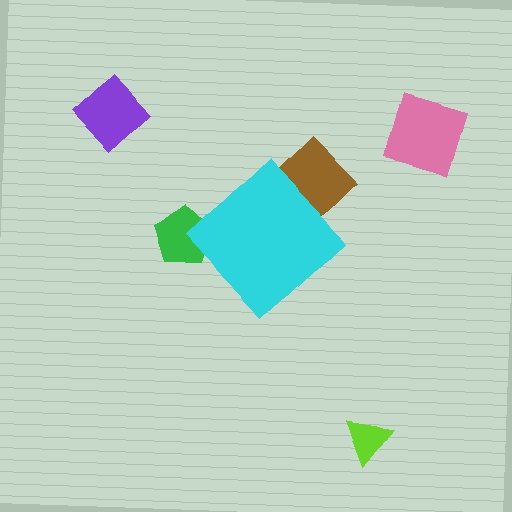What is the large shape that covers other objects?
A cyan diamond.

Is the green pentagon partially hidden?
Yes, the green pentagon is partially hidden behind the cyan diamond.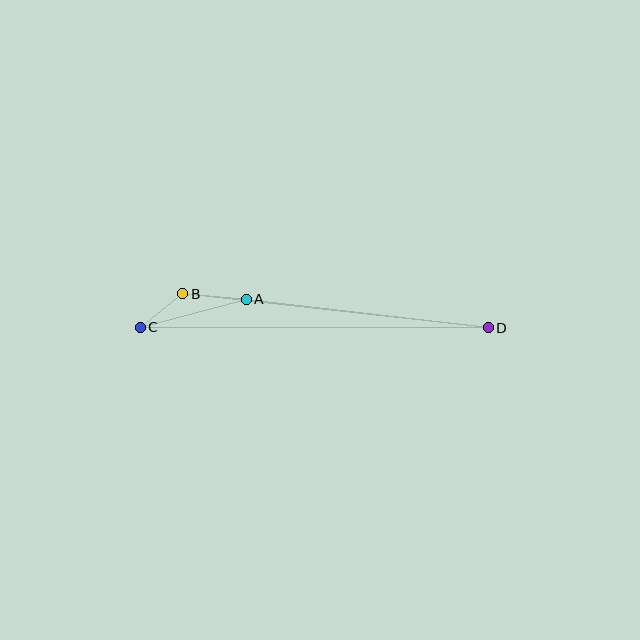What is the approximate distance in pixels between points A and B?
The distance between A and B is approximately 64 pixels.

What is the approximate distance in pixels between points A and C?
The distance between A and C is approximately 109 pixels.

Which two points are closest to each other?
Points B and C are closest to each other.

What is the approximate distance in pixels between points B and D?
The distance between B and D is approximately 307 pixels.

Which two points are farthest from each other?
Points C and D are farthest from each other.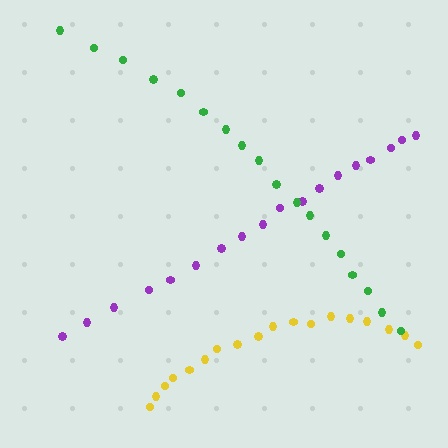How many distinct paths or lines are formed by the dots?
There are 3 distinct paths.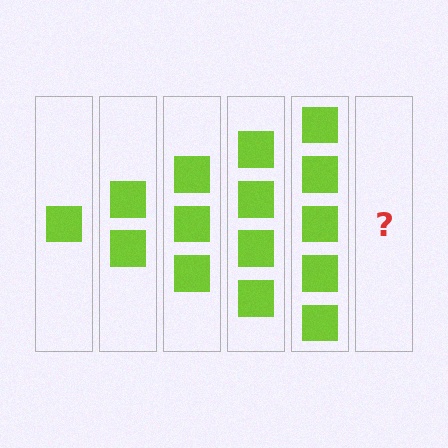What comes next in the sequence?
The next element should be 6 squares.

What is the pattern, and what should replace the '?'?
The pattern is that each step adds one more square. The '?' should be 6 squares.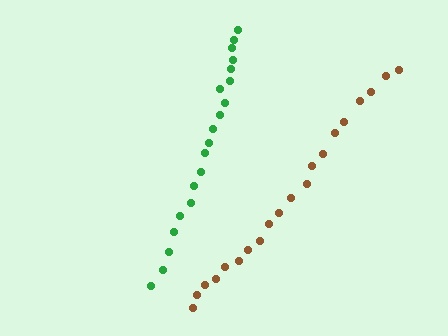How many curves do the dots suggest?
There are 2 distinct paths.